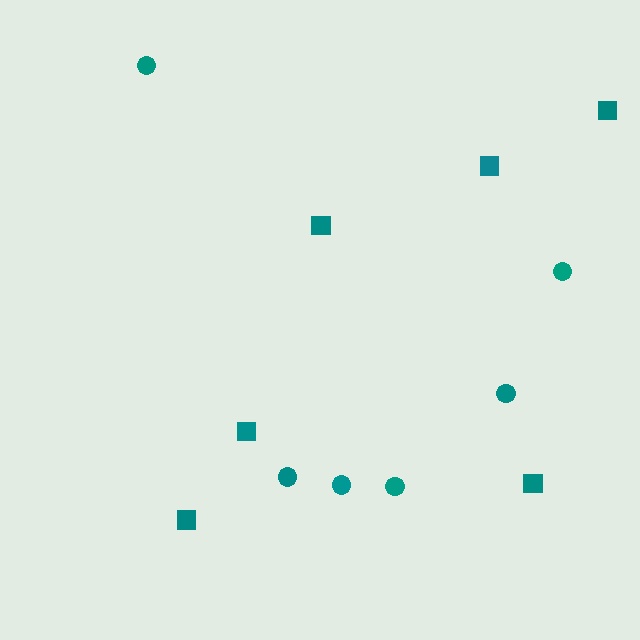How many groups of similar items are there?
There are 2 groups: one group of circles (6) and one group of squares (6).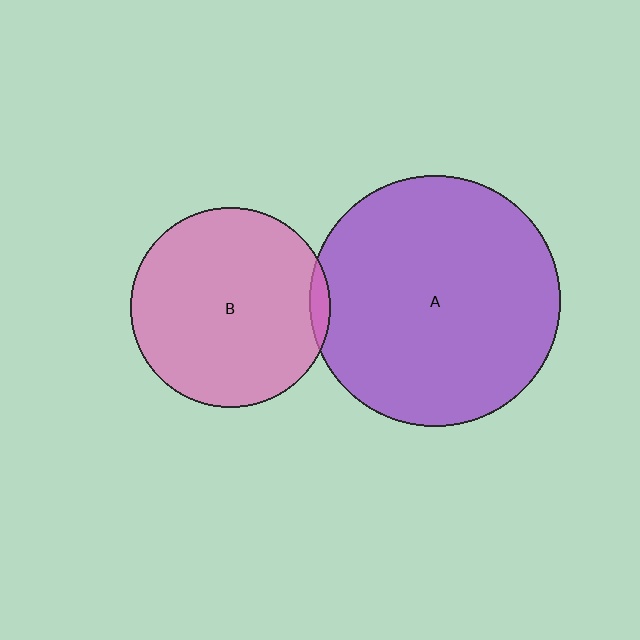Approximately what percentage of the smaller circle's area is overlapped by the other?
Approximately 5%.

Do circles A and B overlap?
Yes.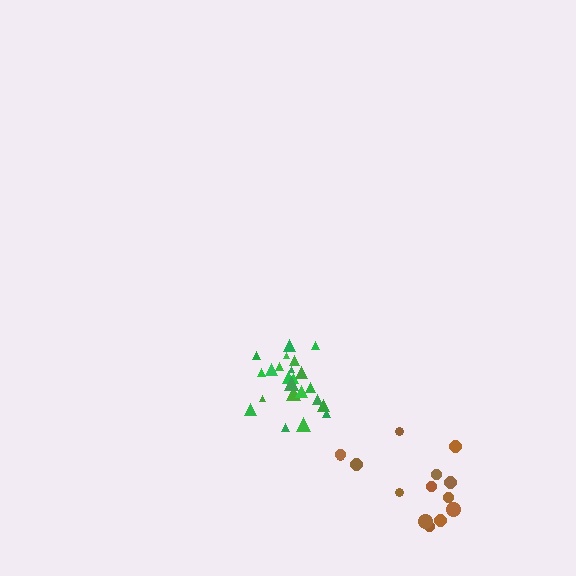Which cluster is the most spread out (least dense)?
Brown.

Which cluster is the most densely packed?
Green.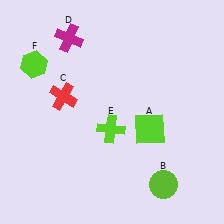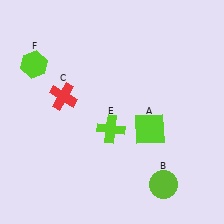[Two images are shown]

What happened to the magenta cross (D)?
The magenta cross (D) was removed in Image 2. It was in the top-left area of Image 1.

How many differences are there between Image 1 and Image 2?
There is 1 difference between the two images.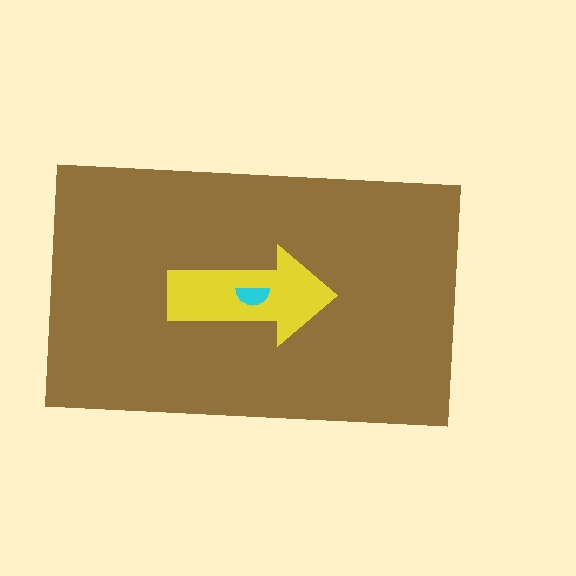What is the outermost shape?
The brown rectangle.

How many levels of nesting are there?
3.